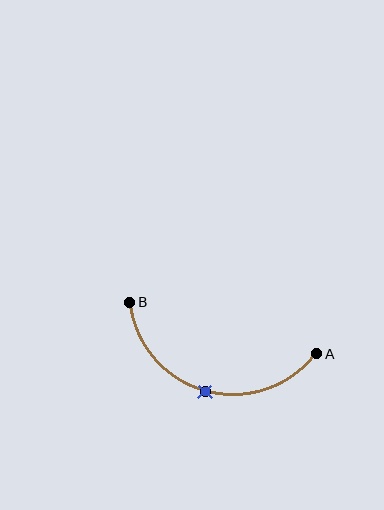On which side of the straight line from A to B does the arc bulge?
The arc bulges below the straight line connecting A and B.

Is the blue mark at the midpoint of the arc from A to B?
Yes. The blue mark lies on the arc at equal arc-length from both A and B — it is the arc midpoint.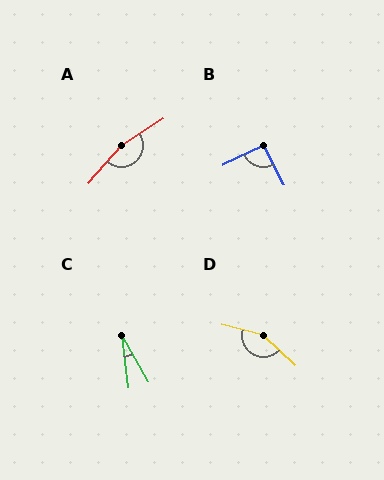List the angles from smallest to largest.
C (22°), B (92°), D (151°), A (165°).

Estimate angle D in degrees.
Approximately 151 degrees.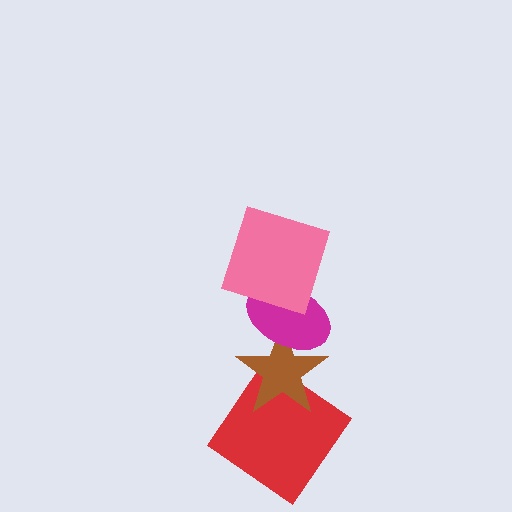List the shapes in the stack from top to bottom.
From top to bottom: the pink square, the magenta ellipse, the brown star, the red diamond.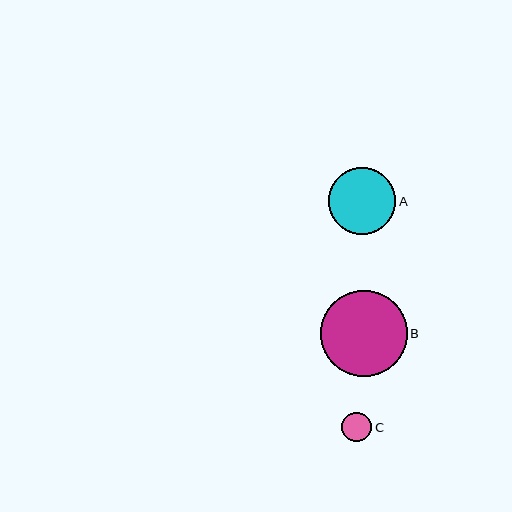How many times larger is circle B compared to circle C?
Circle B is approximately 2.9 times the size of circle C.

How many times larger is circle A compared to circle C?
Circle A is approximately 2.3 times the size of circle C.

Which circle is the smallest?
Circle C is the smallest with a size of approximately 30 pixels.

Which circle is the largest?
Circle B is the largest with a size of approximately 86 pixels.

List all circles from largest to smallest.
From largest to smallest: B, A, C.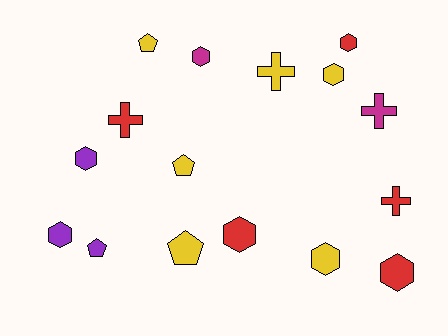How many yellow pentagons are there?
There are 3 yellow pentagons.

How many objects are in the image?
There are 16 objects.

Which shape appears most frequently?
Hexagon, with 8 objects.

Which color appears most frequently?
Yellow, with 6 objects.